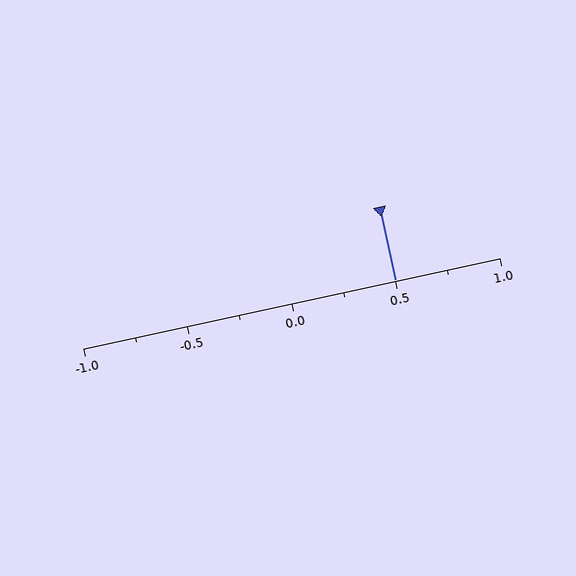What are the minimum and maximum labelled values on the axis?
The axis runs from -1.0 to 1.0.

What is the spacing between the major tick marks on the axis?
The major ticks are spaced 0.5 apart.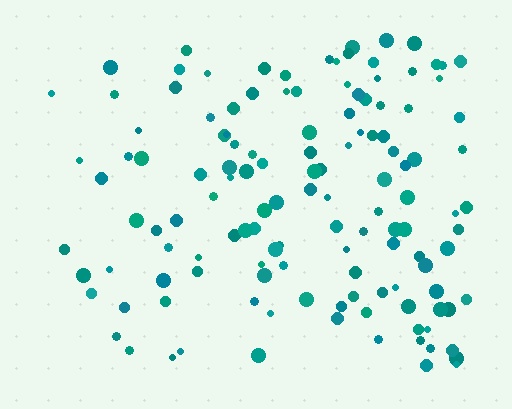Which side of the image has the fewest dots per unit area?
The left.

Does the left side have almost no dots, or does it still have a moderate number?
Still a moderate number, just noticeably fewer than the right.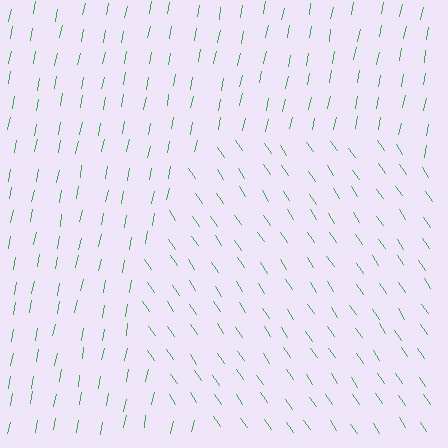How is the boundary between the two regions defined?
The boundary is defined purely by a change in line orientation (approximately 45 degrees difference). All lines are the same color and thickness.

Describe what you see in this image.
The image is filled with small green line segments. A circle region in the image has lines oriented differently from the surrounding lines, creating a visible texture boundary.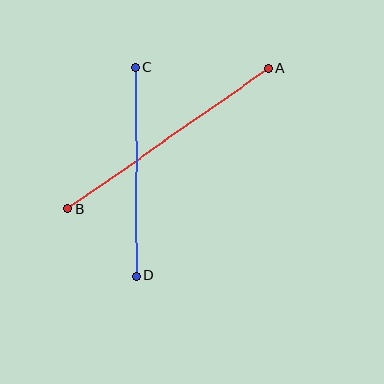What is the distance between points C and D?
The distance is approximately 208 pixels.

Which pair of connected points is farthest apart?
Points A and B are farthest apart.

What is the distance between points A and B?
The distance is approximately 245 pixels.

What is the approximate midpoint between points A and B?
The midpoint is at approximately (168, 139) pixels.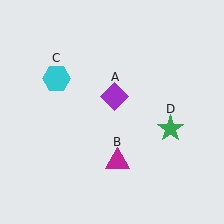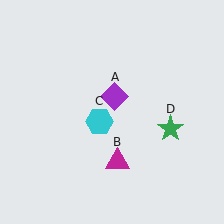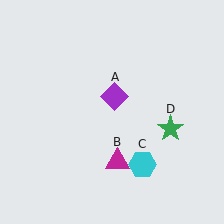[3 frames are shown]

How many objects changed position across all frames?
1 object changed position: cyan hexagon (object C).